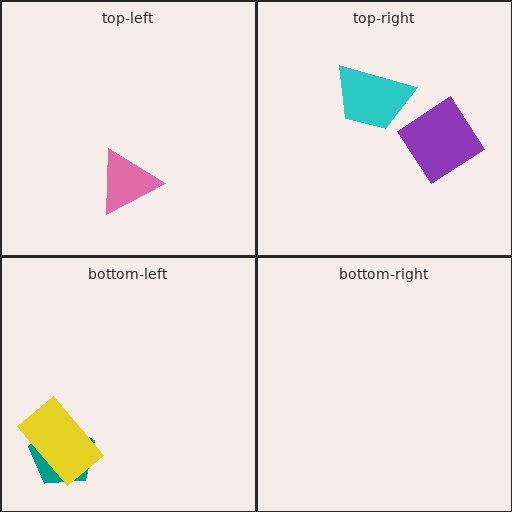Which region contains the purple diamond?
The top-right region.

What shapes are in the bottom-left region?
The teal pentagon, the yellow rectangle.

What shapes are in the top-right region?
The purple diamond, the cyan trapezoid.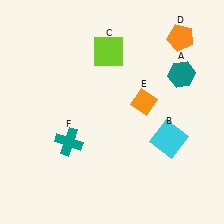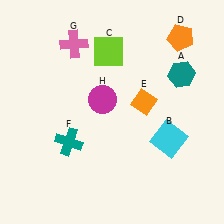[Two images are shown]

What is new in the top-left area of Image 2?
A magenta circle (H) was added in the top-left area of Image 2.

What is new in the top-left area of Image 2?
A pink cross (G) was added in the top-left area of Image 2.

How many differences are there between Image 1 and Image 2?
There are 2 differences between the two images.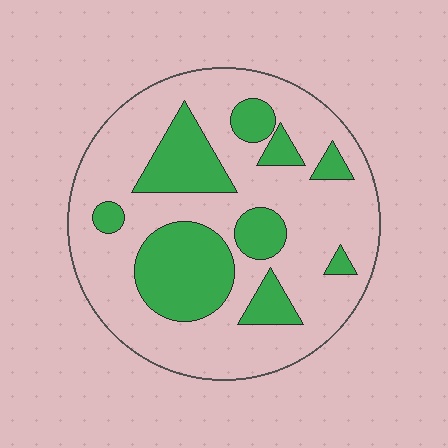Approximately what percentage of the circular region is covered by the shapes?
Approximately 30%.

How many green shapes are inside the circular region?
9.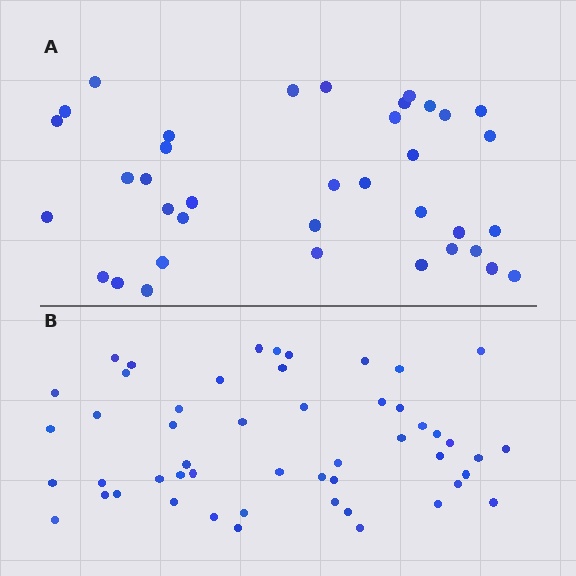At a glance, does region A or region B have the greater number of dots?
Region B (the bottom region) has more dots.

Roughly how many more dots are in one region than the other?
Region B has approximately 15 more dots than region A.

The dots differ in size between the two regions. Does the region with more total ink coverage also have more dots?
No. Region A has more total ink coverage because its dots are larger, but region B actually contains more individual dots. Total area can be misleading — the number of items is what matters here.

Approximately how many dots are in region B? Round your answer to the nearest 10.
About 50 dots. (The exact count is 51, which rounds to 50.)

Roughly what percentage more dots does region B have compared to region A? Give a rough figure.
About 40% more.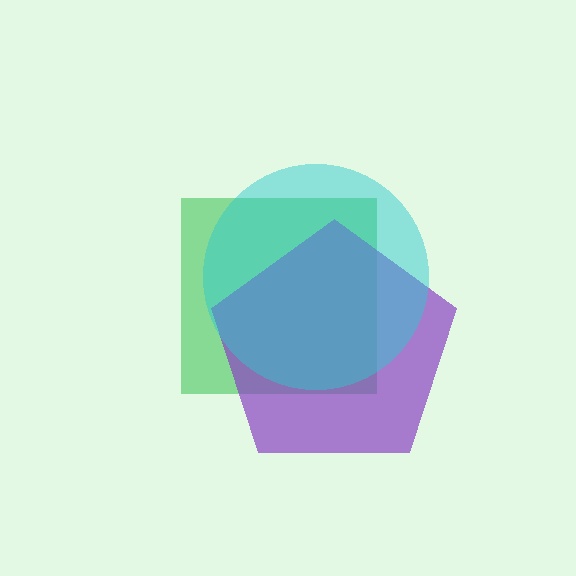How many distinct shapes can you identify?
There are 3 distinct shapes: a green square, a purple pentagon, a cyan circle.